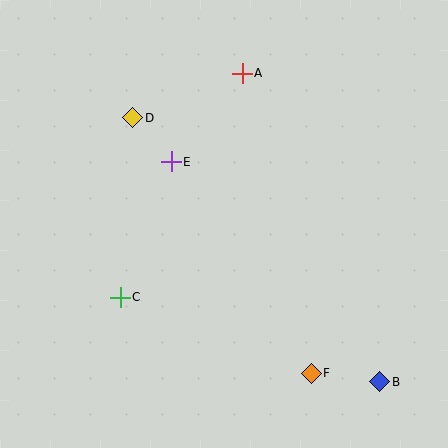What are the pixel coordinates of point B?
Point B is at (380, 382).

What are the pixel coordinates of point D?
Point D is at (132, 118).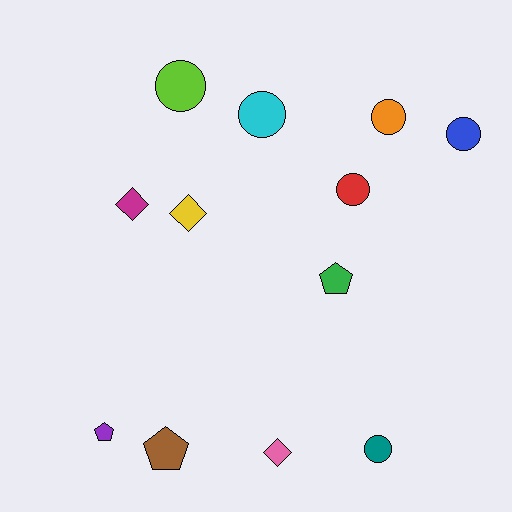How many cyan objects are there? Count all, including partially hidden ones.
There is 1 cyan object.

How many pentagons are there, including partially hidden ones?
There are 3 pentagons.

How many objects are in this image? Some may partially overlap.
There are 12 objects.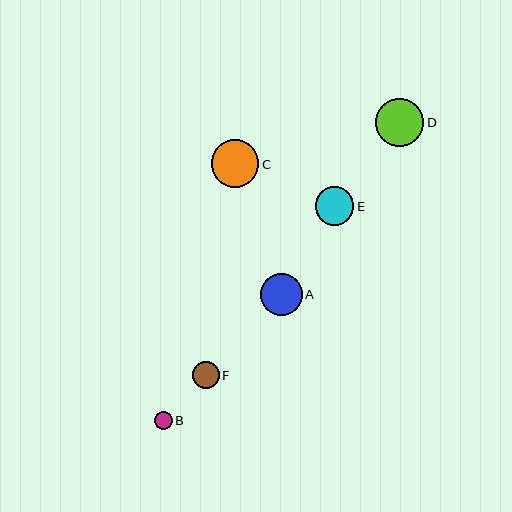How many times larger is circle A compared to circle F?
Circle A is approximately 1.6 times the size of circle F.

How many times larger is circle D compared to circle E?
Circle D is approximately 1.2 times the size of circle E.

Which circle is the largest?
Circle D is the largest with a size of approximately 48 pixels.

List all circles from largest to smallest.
From largest to smallest: D, C, A, E, F, B.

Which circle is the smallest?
Circle B is the smallest with a size of approximately 18 pixels.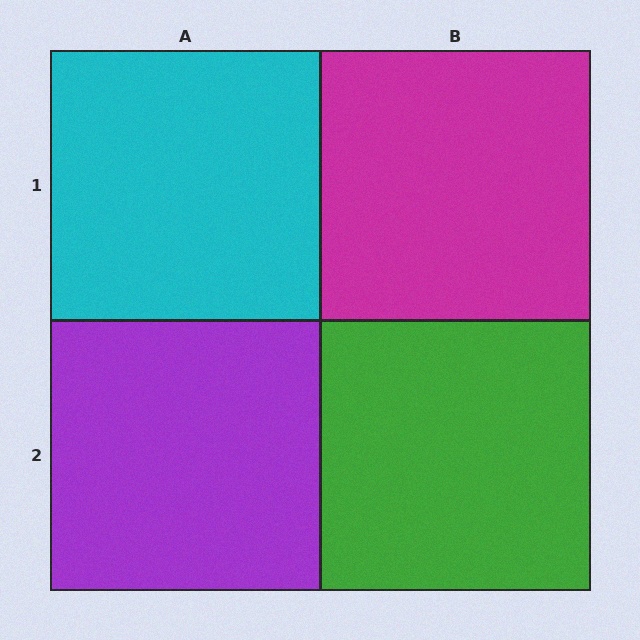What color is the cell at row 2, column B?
Green.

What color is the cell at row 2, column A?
Purple.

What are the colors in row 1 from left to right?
Cyan, magenta.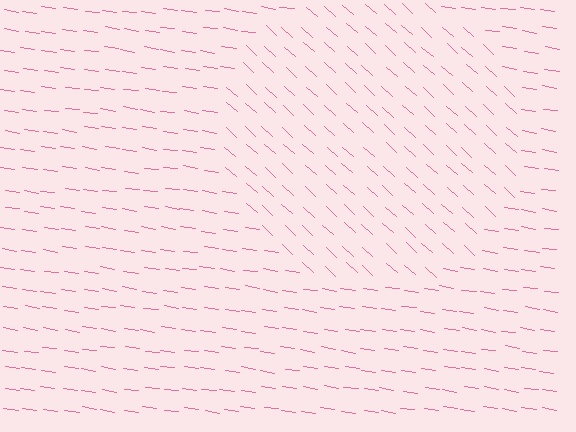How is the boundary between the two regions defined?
The boundary is defined purely by a change in line orientation (approximately 34 degrees difference). All lines are the same color and thickness.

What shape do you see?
I see a circle.